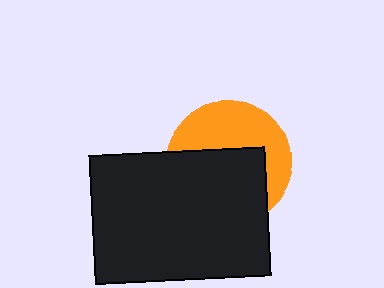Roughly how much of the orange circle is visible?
A small part of it is visible (roughly 45%).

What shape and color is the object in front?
The object in front is a black rectangle.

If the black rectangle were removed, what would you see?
You would see the complete orange circle.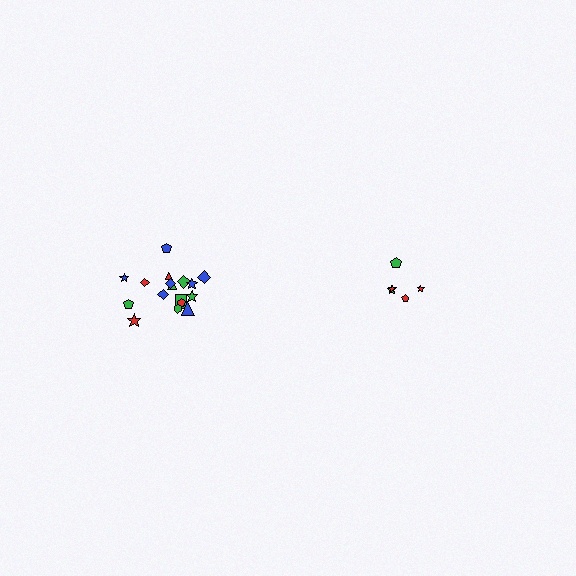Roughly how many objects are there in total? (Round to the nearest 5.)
Roughly 25 objects in total.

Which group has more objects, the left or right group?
The left group.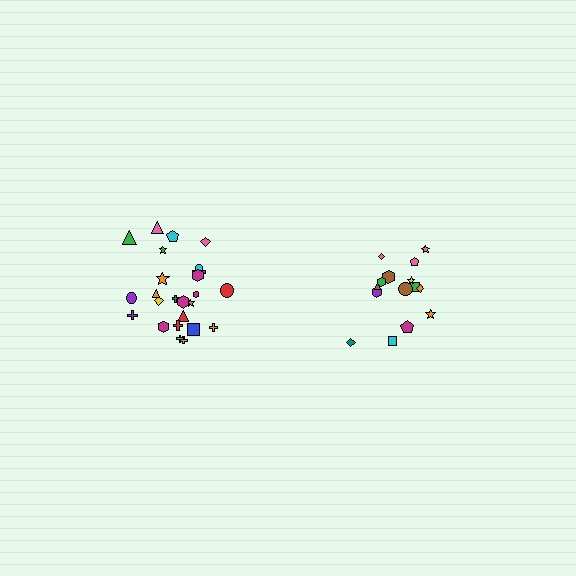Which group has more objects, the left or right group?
The left group.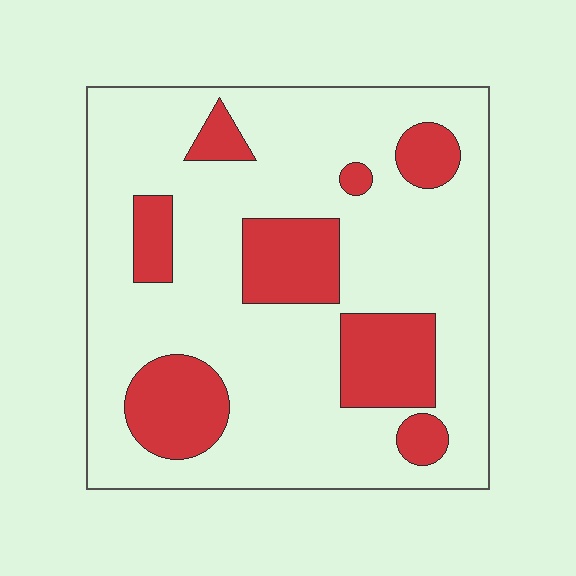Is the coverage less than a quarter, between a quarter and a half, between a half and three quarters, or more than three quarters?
Less than a quarter.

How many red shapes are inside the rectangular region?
8.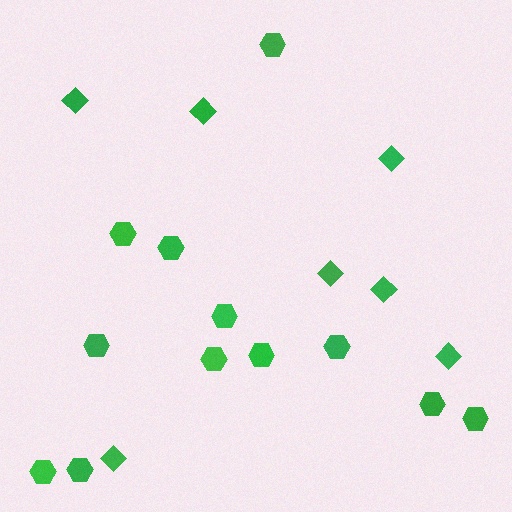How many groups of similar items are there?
There are 2 groups: one group of diamonds (7) and one group of hexagons (12).